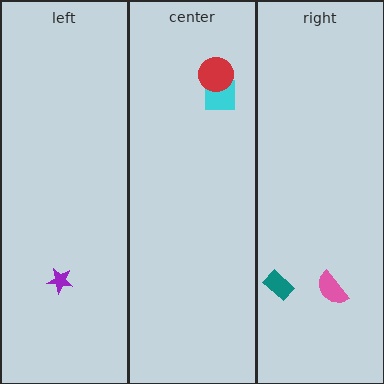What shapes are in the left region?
The purple star.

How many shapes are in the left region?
1.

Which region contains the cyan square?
The center region.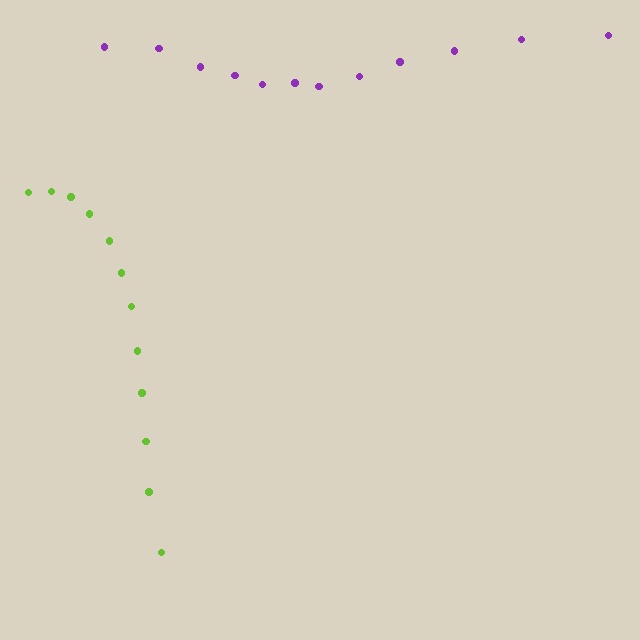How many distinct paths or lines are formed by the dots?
There are 2 distinct paths.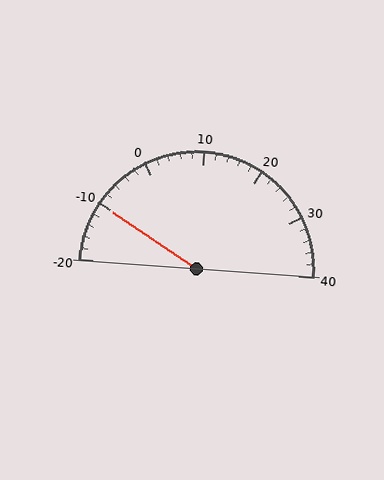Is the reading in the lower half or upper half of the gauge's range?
The reading is in the lower half of the range (-20 to 40).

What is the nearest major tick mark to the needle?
The nearest major tick mark is -10.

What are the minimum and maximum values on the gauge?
The gauge ranges from -20 to 40.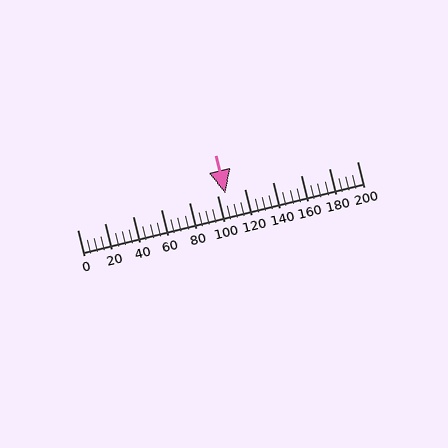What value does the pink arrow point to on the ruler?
The pink arrow points to approximately 106.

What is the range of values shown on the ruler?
The ruler shows values from 0 to 200.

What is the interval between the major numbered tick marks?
The major tick marks are spaced 20 units apart.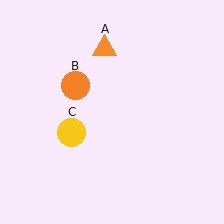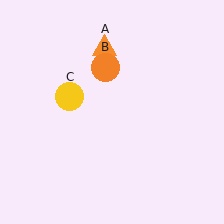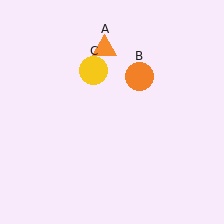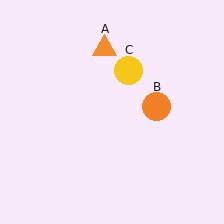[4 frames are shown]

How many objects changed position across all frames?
2 objects changed position: orange circle (object B), yellow circle (object C).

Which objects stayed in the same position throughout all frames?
Orange triangle (object A) remained stationary.